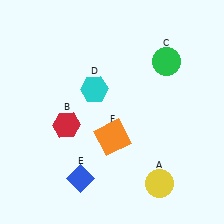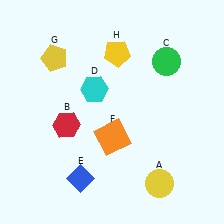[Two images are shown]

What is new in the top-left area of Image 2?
A yellow pentagon (G) was added in the top-left area of Image 2.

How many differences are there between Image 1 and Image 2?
There are 2 differences between the two images.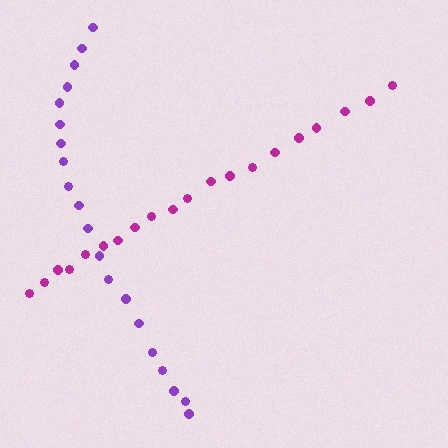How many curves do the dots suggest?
There are 2 distinct paths.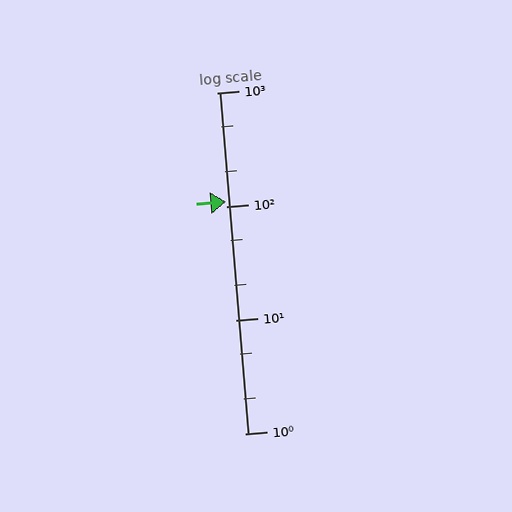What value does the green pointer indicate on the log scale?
The pointer indicates approximately 110.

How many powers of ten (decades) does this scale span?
The scale spans 3 decades, from 1 to 1000.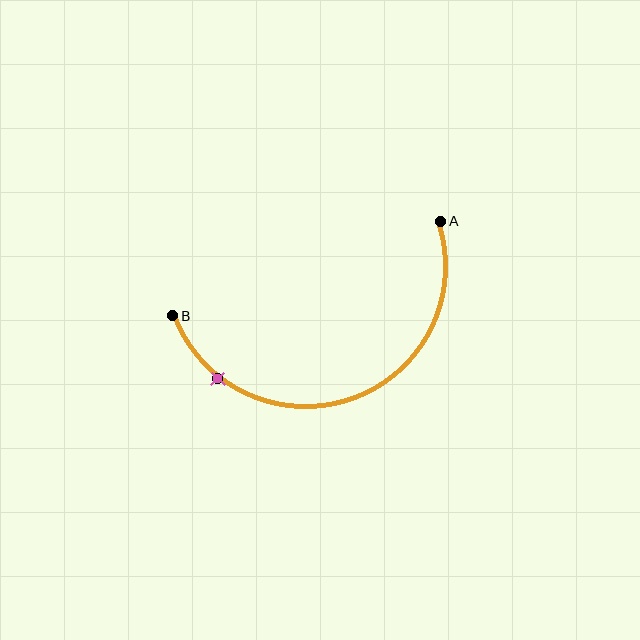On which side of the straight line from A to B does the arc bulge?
The arc bulges below the straight line connecting A and B.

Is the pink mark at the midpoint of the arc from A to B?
No. The pink mark lies on the arc but is closer to endpoint B. The arc midpoint would be at the point on the curve equidistant along the arc from both A and B.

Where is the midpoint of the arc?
The arc midpoint is the point on the curve farthest from the straight line joining A and B. It sits below that line.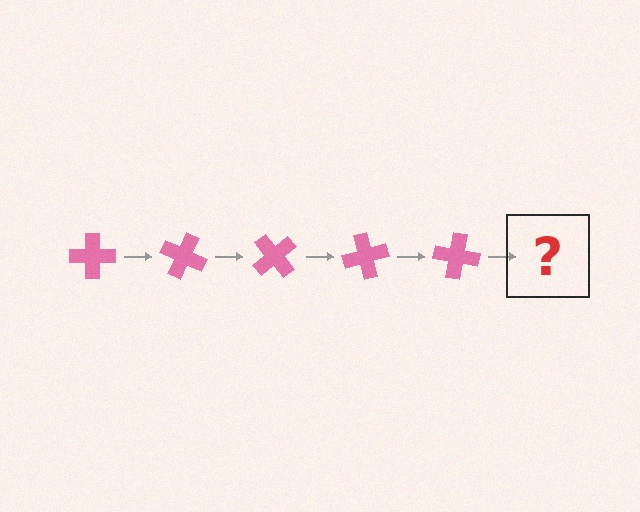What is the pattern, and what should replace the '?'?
The pattern is that the cross rotates 25 degrees each step. The '?' should be a pink cross rotated 125 degrees.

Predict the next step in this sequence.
The next step is a pink cross rotated 125 degrees.